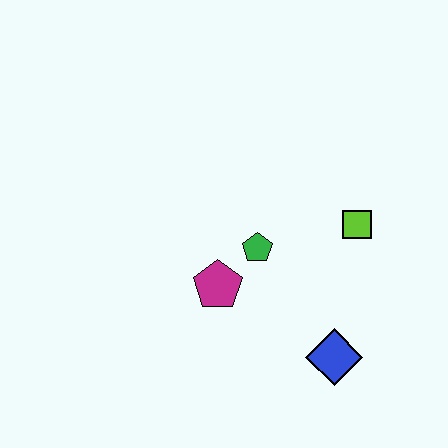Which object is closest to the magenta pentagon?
The green pentagon is closest to the magenta pentagon.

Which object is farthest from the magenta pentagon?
The lime square is farthest from the magenta pentagon.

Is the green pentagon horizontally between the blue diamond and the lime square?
No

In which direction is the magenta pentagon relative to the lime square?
The magenta pentagon is to the left of the lime square.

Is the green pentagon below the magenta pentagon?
No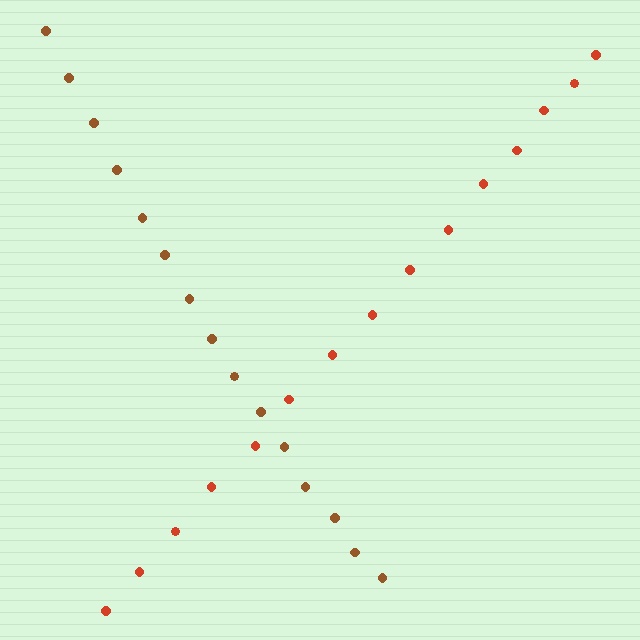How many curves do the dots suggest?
There are 2 distinct paths.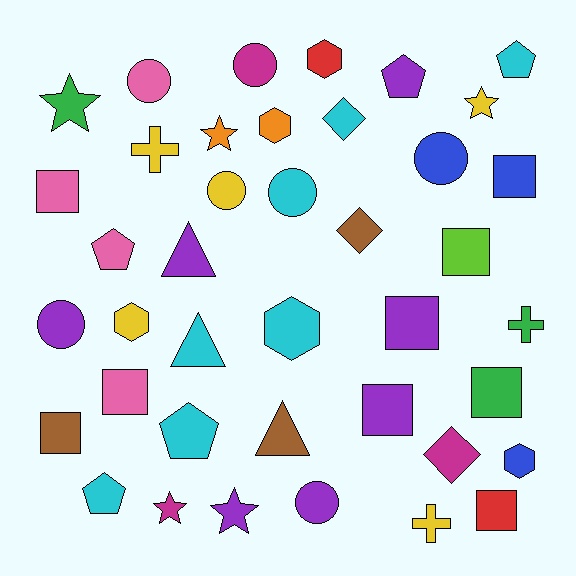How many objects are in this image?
There are 40 objects.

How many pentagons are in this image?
There are 5 pentagons.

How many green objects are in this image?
There are 3 green objects.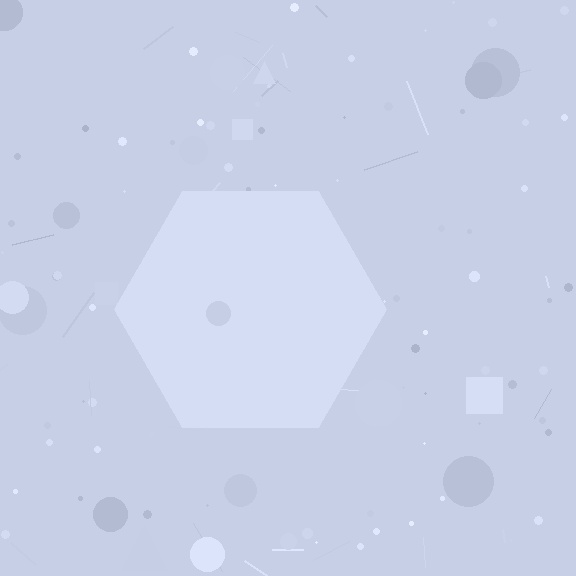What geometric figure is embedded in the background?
A hexagon is embedded in the background.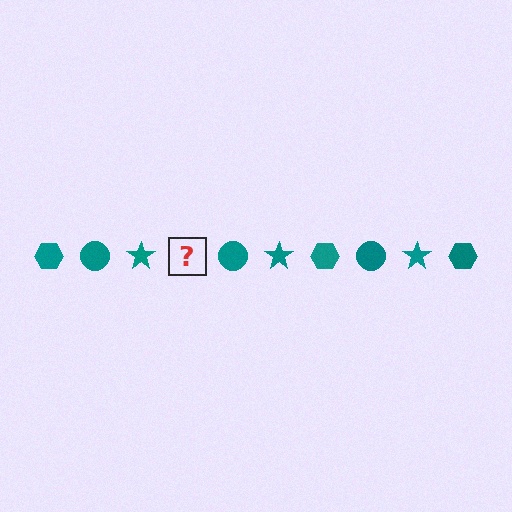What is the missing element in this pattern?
The missing element is a teal hexagon.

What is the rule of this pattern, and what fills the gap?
The rule is that the pattern cycles through hexagon, circle, star shapes in teal. The gap should be filled with a teal hexagon.